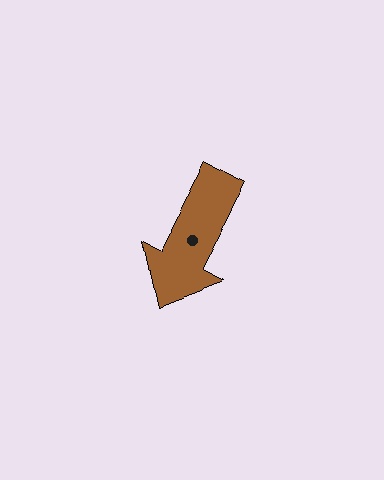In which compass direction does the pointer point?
Southwest.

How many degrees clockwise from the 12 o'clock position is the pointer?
Approximately 208 degrees.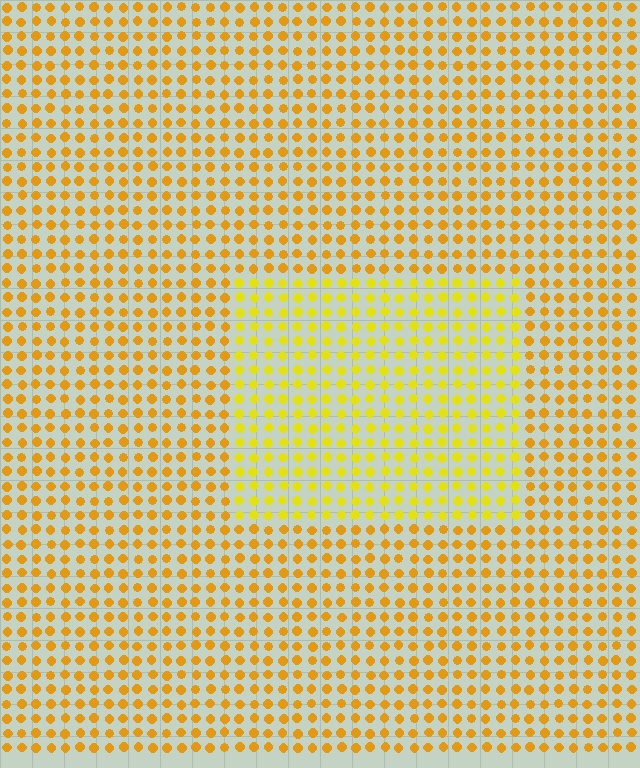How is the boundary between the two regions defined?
The boundary is defined purely by a slight shift in hue (about 21 degrees). Spacing, size, and orientation are identical on both sides.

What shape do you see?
I see a rectangle.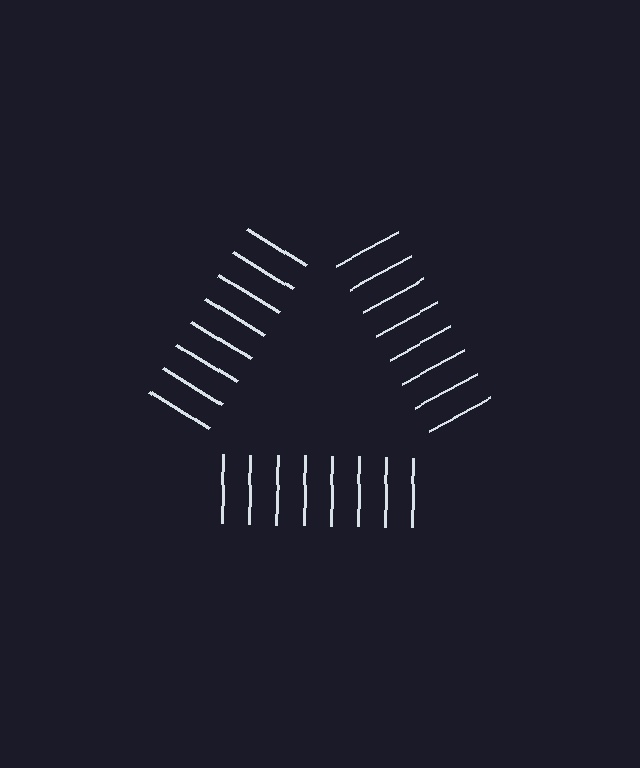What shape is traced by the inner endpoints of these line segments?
An illusory triangle — the line segments terminate on its edges but no continuous stroke is drawn.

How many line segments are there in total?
24 — 8 along each of the 3 edges.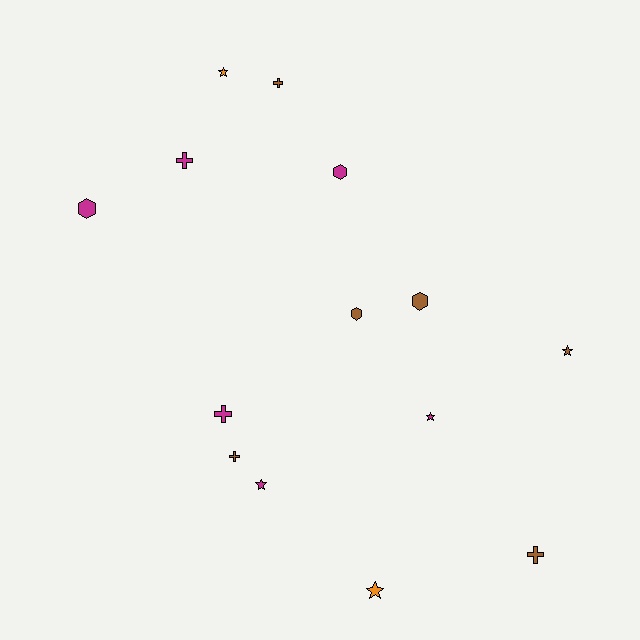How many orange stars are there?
There are 2 orange stars.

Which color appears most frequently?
Brown, with 6 objects.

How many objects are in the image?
There are 14 objects.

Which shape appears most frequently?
Cross, with 5 objects.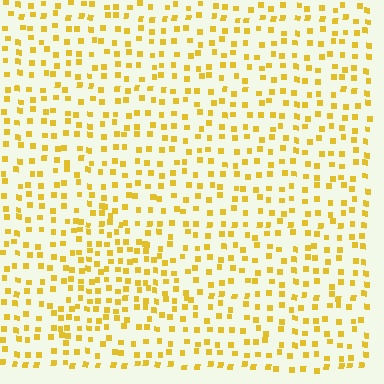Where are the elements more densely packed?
The elements are more densely packed inside the triangle boundary.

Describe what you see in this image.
The image contains small yellow elements arranged at two different densities. A triangle-shaped region is visible where the elements are more densely packed than the surrounding area.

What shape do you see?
I see a triangle.